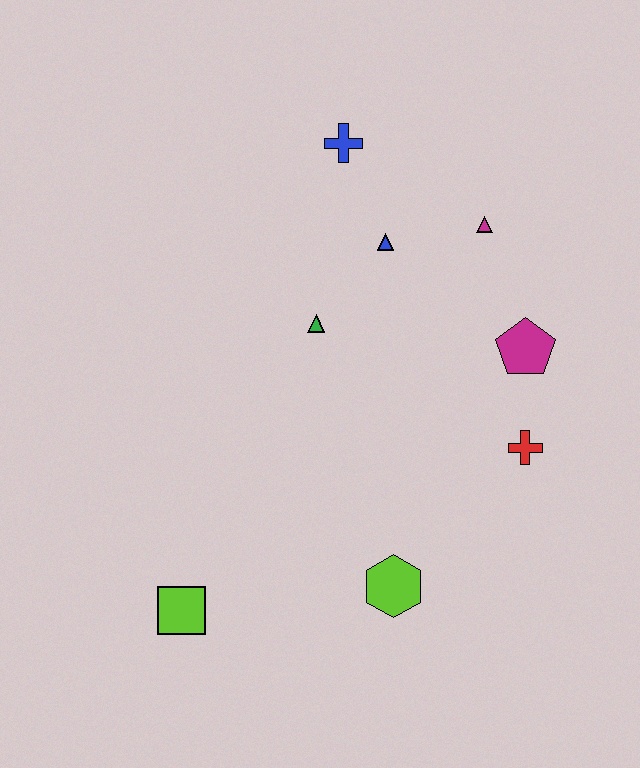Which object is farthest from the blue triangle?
The lime square is farthest from the blue triangle.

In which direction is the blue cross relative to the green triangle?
The blue cross is above the green triangle.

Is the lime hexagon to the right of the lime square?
Yes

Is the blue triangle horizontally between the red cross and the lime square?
Yes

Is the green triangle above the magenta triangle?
No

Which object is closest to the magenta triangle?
The blue triangle is closest to the magenta triangle.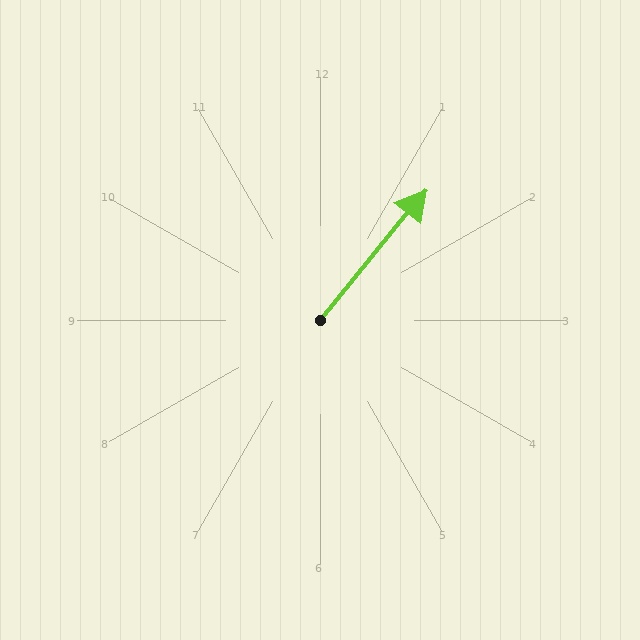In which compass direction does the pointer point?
Northeast.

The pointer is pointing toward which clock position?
Roughly 1 o'clock.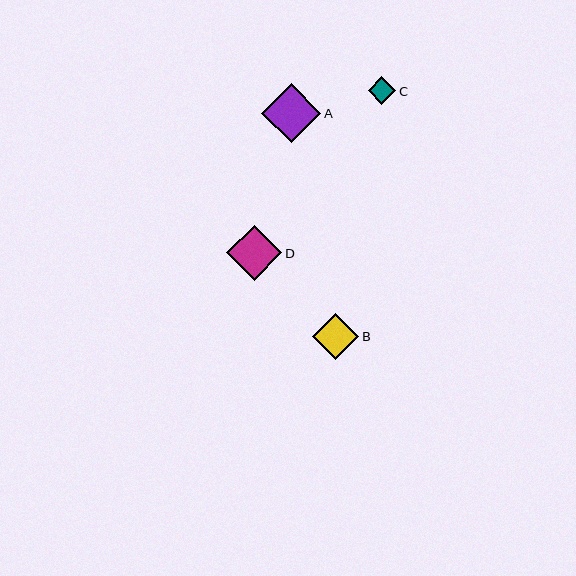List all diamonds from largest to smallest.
From largest to smallest: A, D, B, C.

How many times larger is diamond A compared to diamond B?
Diamond A is approximately 1.3 times the size of diamond B.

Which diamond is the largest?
Diamond A is the largest with a size of approximately 59 pixels.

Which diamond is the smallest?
Diamond C is the smallest with a size of approximately 27 pixels.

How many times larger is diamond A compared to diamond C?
Diamond A is approximately 2.1 times the size of diamond C.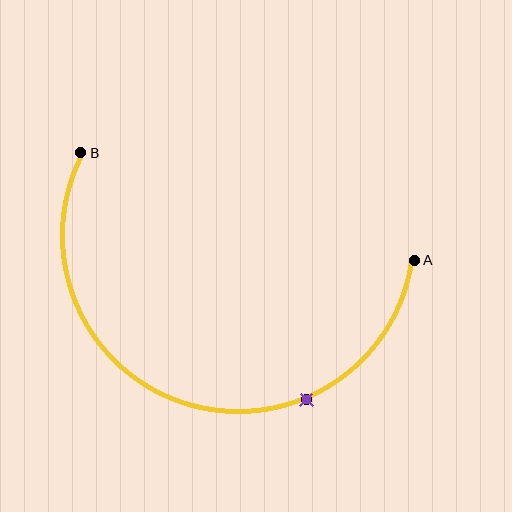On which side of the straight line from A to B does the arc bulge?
The arc bulges below the straight line connecting A and B.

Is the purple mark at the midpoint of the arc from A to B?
No. The purple mark lies on the arc but is closer to endpoint A. The arc midpoint would be at the point on the curve equidistant along the arc from both A and B.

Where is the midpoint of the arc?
The arc midpoint is the point on the curve farthest from the straight line joining A and B. It sits below that line.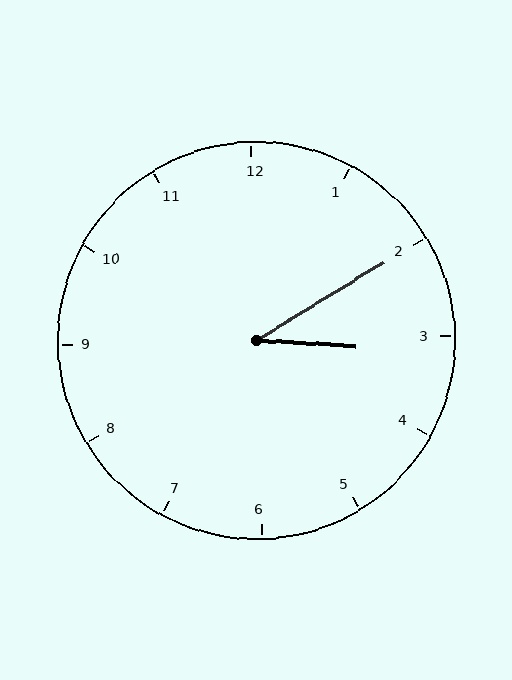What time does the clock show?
3:10.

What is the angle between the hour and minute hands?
Approximately 35 degrees.